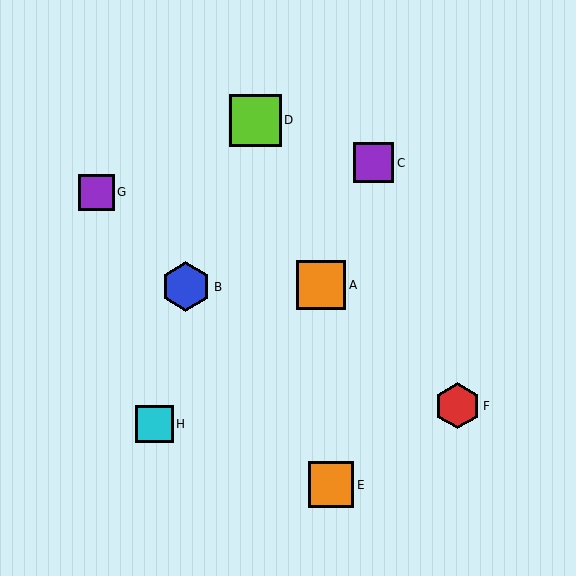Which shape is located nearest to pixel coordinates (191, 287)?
The blue hexagon (labeled B) at (186, 287) is nearest to that location.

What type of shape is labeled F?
Shape F is a red hexagon.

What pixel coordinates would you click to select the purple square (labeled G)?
Click at (97, 192) to select the purple square G.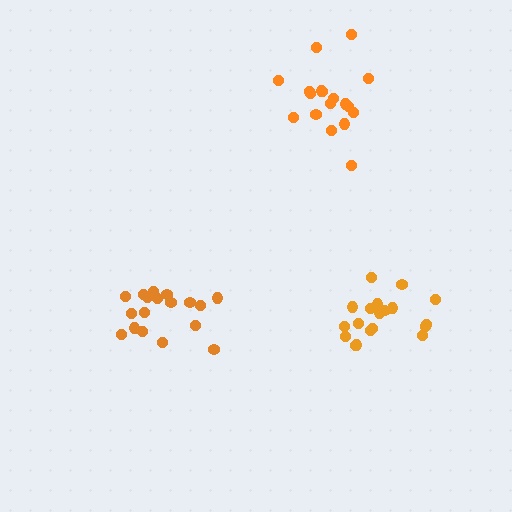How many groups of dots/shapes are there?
There are 3 groups.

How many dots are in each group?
Group 1: 18 dots, Group 2: 19 dots, Group 3: 18 dots (55 total).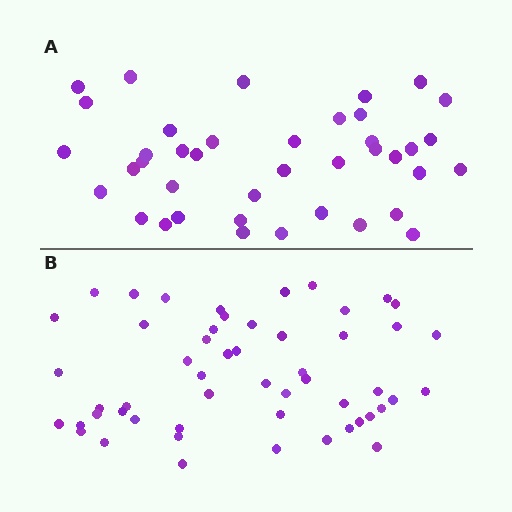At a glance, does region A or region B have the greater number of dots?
Region B (the bottom region) has more dots.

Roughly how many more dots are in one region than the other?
Region B has approximately 15 more dots than region A.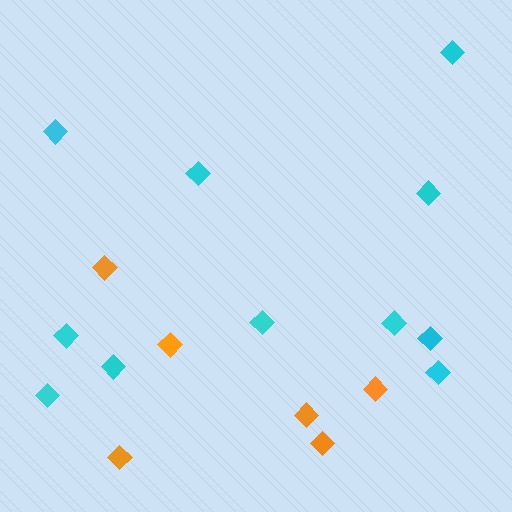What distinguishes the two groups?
There are 2 groups: one group of cyan diamonds (11) and one group of orange diamonds (6).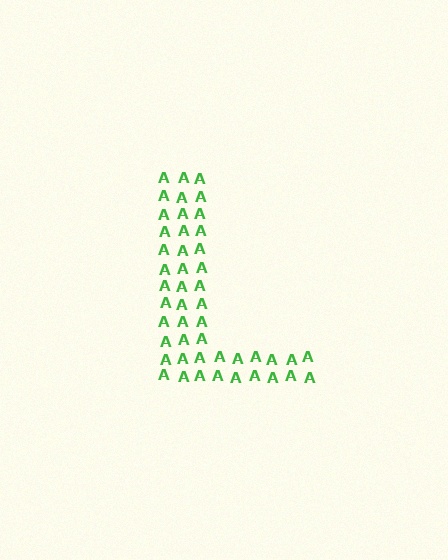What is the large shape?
The large shape is the letter L.